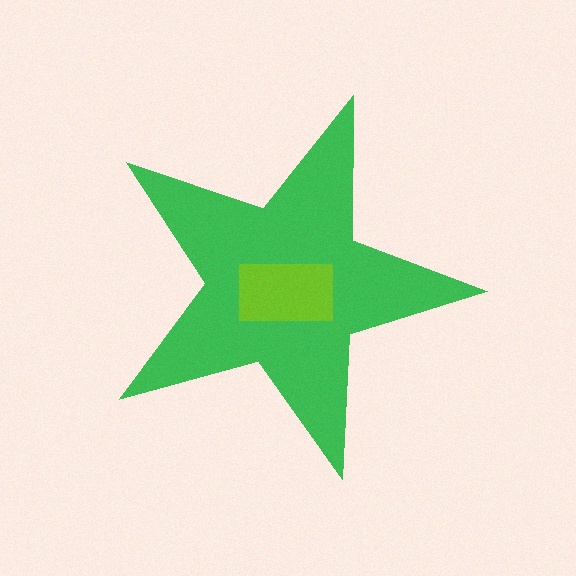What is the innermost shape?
The lime rectangle.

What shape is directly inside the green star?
The lime rectangle.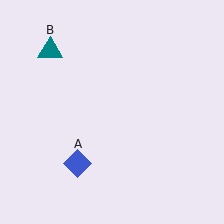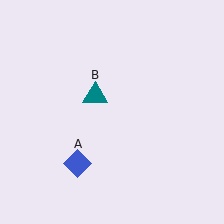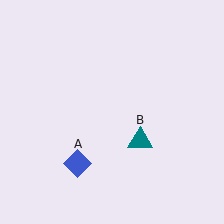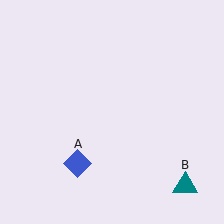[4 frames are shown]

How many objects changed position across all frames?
1 object changed position: teal triangle (object B).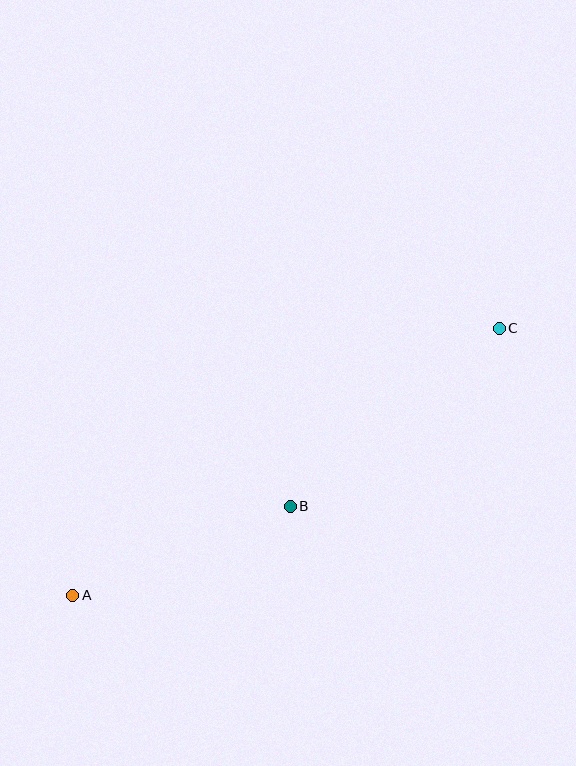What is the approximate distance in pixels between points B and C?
The distance between B and C is approximately 275 pixels.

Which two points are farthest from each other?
Points A and C are farthest from each other.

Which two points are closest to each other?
Points A and B are closest to each other.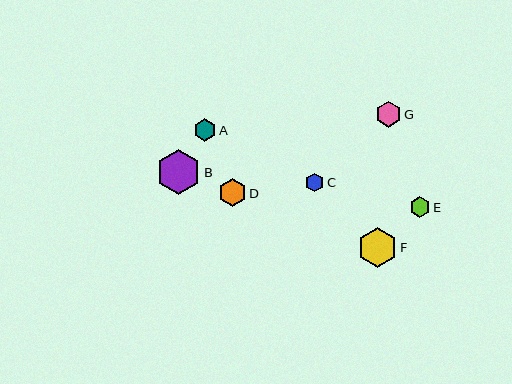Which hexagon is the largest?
Hexagon B is the largest with a size of approximately 44 pixels.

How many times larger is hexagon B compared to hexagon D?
Hexagon B is approximately 1.6 times the size of hexagon D.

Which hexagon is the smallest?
Hexagon C is the smallest with a size of approximately 18 pixels.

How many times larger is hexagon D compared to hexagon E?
Hexagon D is approximately 1.3 times the size of hexagon E.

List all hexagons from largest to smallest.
From largest to smallest: B, F, D, G, A, E, C.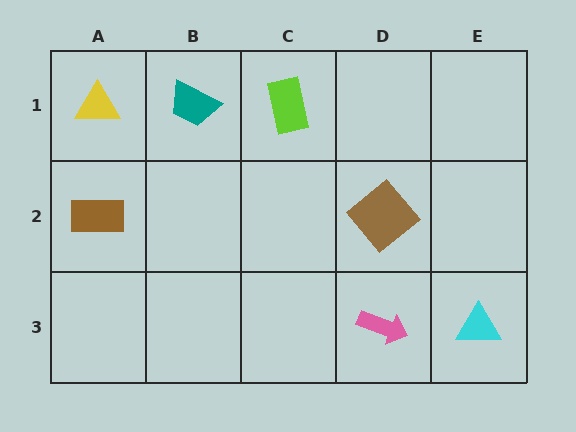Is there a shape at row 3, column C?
No, that cell is empty.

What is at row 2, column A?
A brown rectangle.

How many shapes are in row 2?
2 shapes.